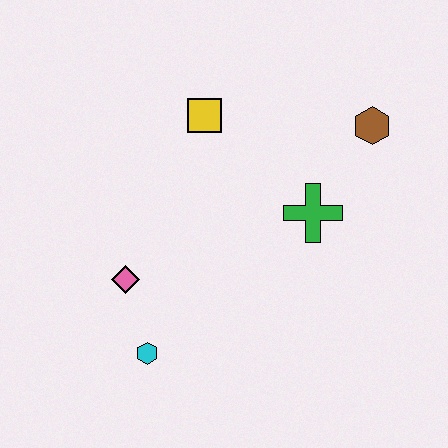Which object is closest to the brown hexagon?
The green cross is closest to the brown hexagon.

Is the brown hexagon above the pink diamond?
Yes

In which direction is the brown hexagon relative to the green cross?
The brown hexagon is above the green cross.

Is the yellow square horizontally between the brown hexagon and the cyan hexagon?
Yes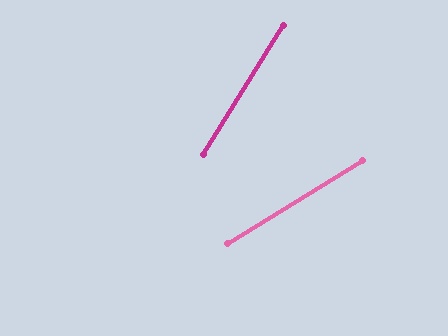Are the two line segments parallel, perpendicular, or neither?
Neither parallel nor perpendicular — they differ by about 26°.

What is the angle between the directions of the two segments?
Approximately 26 degrees.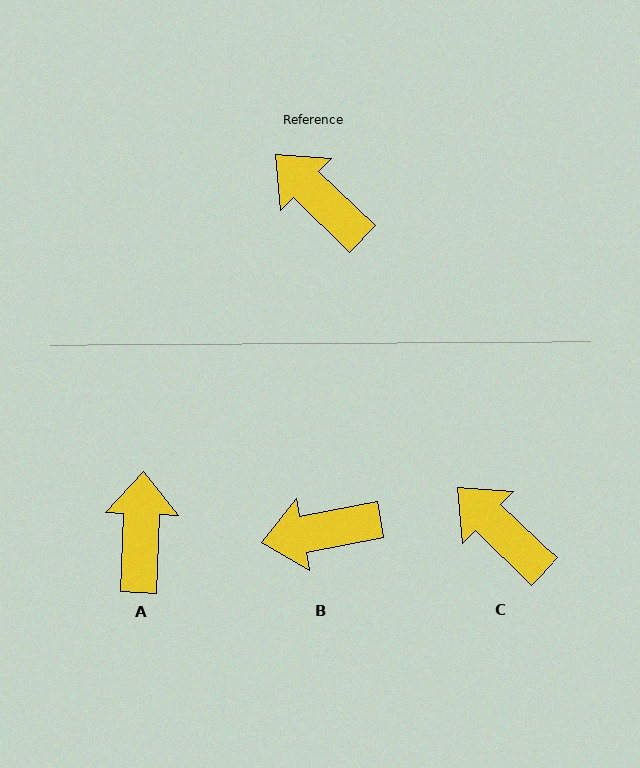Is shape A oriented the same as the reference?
No, it is off by about 48 degrees.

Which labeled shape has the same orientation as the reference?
C.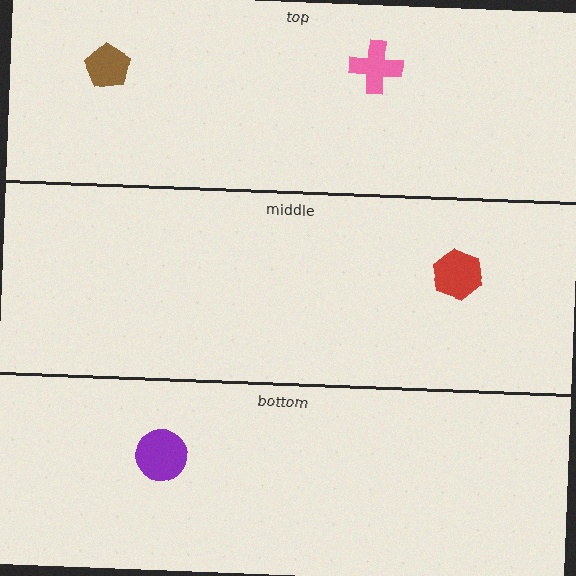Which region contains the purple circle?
The bottom region.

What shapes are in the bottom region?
The purple circle.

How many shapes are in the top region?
2.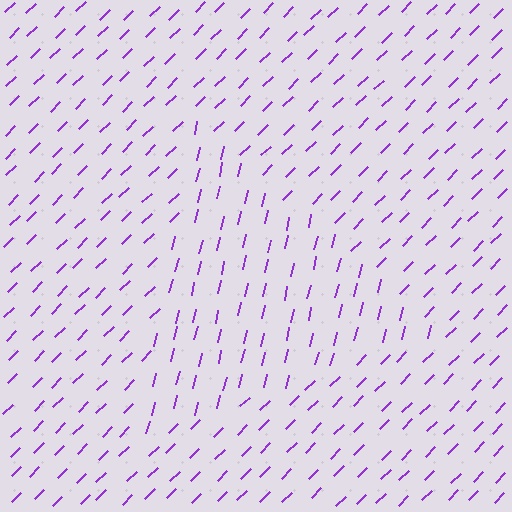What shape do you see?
I see a triangle.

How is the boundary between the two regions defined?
The boundary is defined purely by a change in line orientation (approximately 32 degrees difference). All lines are the same color and thickness.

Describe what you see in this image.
The image is filled with small purple line segments. A triangle region in the image has lines oriented differently from the surrounding lines, creating a visible texture boundary.